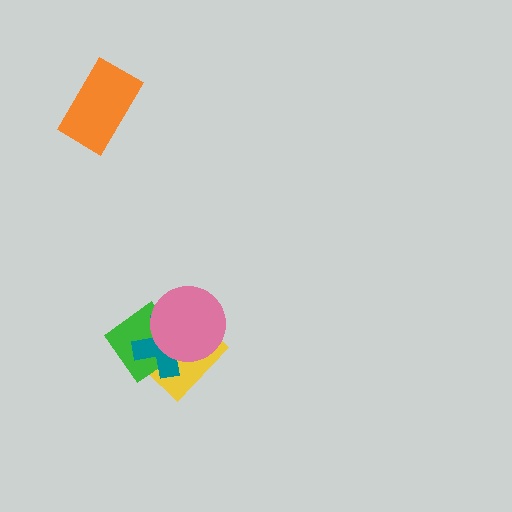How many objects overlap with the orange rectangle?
0 objects overlap with the orange rectangle.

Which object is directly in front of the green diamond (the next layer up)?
The teal cross is directly in front of the green diamond.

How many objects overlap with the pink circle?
3 objects overlap with the pink circle.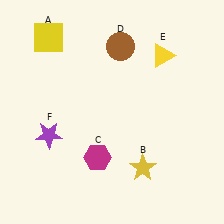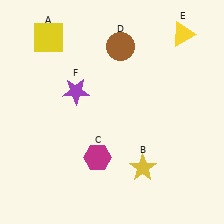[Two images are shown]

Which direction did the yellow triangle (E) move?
The yellow triangle (E) moved up.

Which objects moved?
The objects that moved are: the yellow triangle (E), the purple star (F).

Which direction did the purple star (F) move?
The purple star (F) moved up.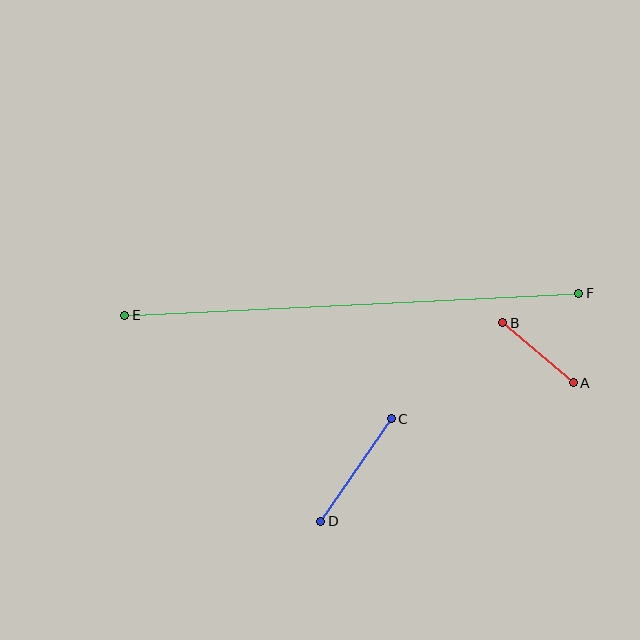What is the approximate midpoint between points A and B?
The midpoint is at approximately (538, 353) pixels.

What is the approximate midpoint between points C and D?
The midpoint is at approximately (356, 470) pixels.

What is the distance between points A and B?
The distance is approximately 92 pixels.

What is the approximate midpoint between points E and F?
The midpoint is at approximately (352, 304) pixels.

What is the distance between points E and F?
The distance is approximately 454 pixels.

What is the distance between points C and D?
The distance is approximately 124 pixels.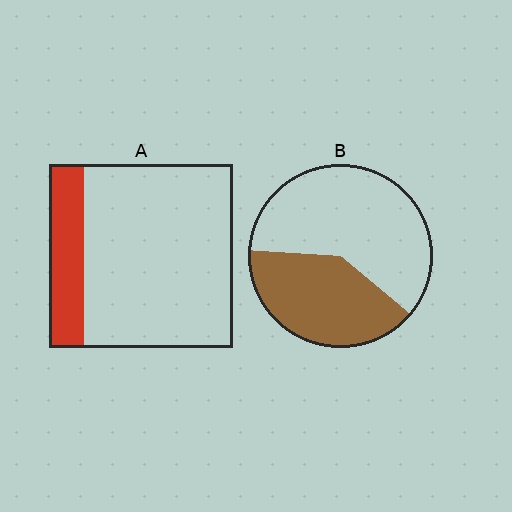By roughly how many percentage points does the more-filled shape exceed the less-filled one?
By roughly 20 percentage points (B over A).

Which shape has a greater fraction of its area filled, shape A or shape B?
Shape B.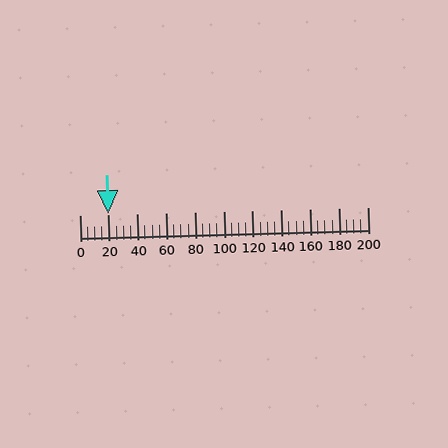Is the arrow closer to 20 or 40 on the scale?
The arrow is closer to 20.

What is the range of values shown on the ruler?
The ruler shows values from 0 to 200.